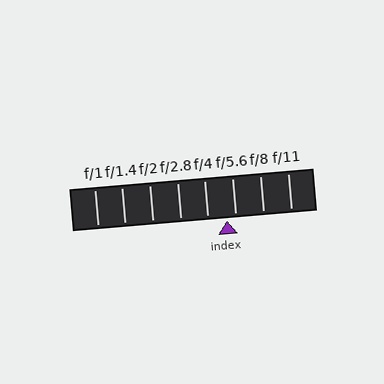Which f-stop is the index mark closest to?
The index mark is closest to f/5.6.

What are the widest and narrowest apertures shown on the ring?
The widest aperture shown is f/1 and the narrowest is f/11.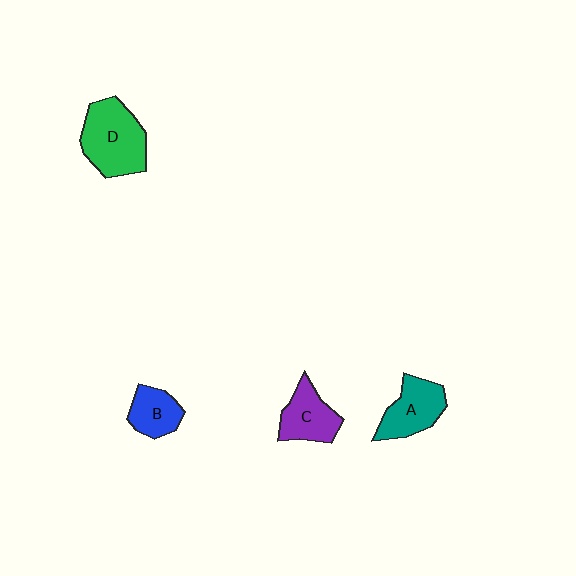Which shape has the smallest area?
Shape B (blue).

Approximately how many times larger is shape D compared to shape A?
Approximately 1.4 times.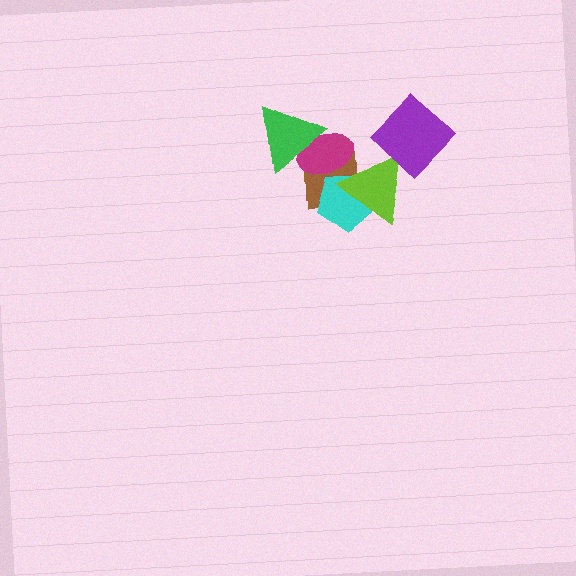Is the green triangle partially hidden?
No, no other shape covers it.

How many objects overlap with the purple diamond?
1 object overlaps with the purple diamond.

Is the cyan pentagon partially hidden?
Yes, it is partially covered by another shape.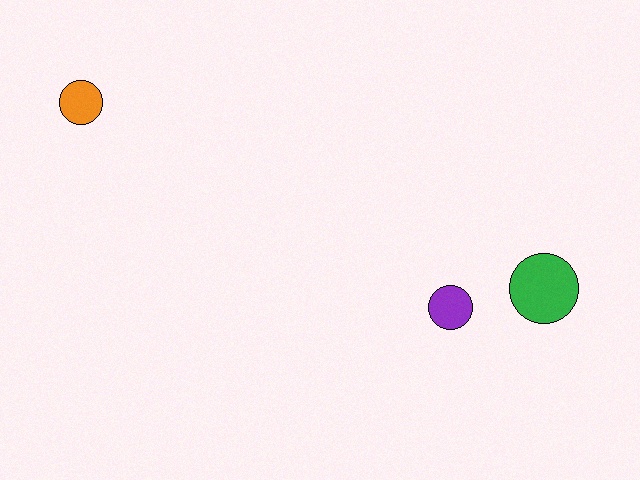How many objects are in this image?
There are 3 objects.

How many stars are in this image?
There are no stars.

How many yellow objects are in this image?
There are no yellow objects.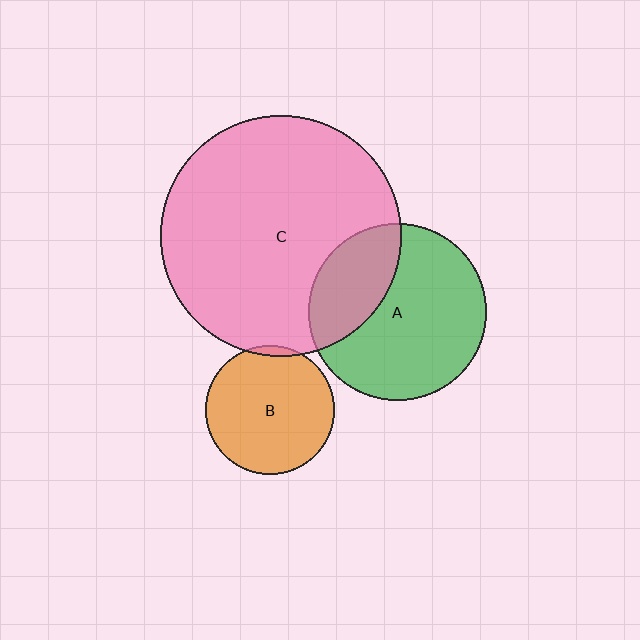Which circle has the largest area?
Circle C (pink).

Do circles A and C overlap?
Yes.